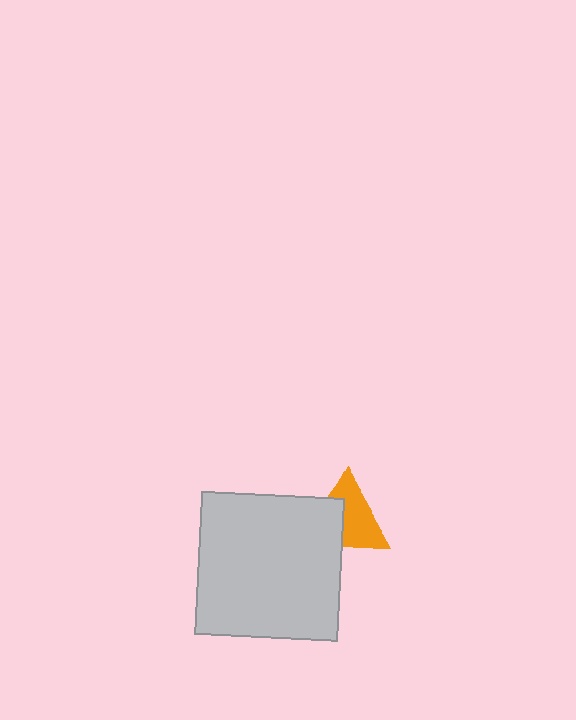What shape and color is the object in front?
The object in front is a light gray square.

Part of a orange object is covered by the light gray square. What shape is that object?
It is a triangle.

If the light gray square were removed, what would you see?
You would see the complete orange triangle.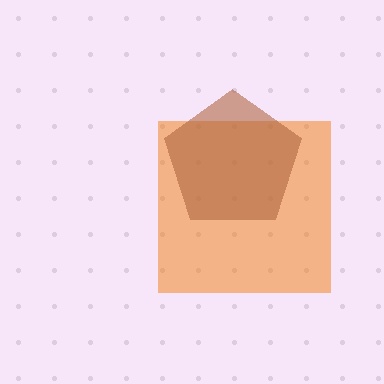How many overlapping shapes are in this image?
There are 2 overlapping shapes in the image.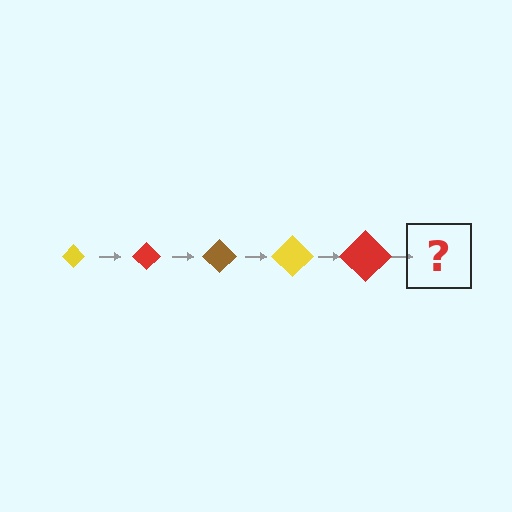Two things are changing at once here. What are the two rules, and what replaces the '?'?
The two rules are that the diamond grows larger each step and the color cycles through yellow, red, and brown. The '?' should be a brown diamond, larger than the previous one.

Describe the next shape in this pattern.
It should be a brown diamond, larger than the previous one.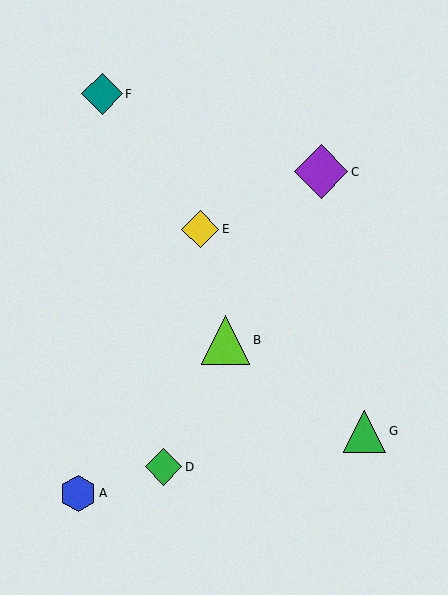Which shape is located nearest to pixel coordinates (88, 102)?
The teal diamond (labeled F) at (102, 94) is nearest to that location.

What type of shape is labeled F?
Shape F is a teal diamond.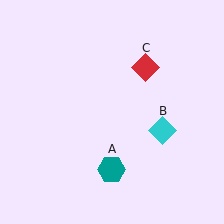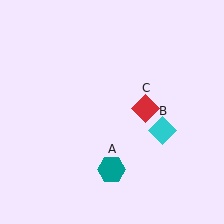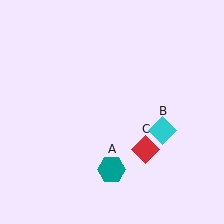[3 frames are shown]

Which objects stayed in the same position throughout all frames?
Teal hexagon (object A) and cyan diamond (object B) remained stationary.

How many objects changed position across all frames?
1 object changed position: red diamond (object C).